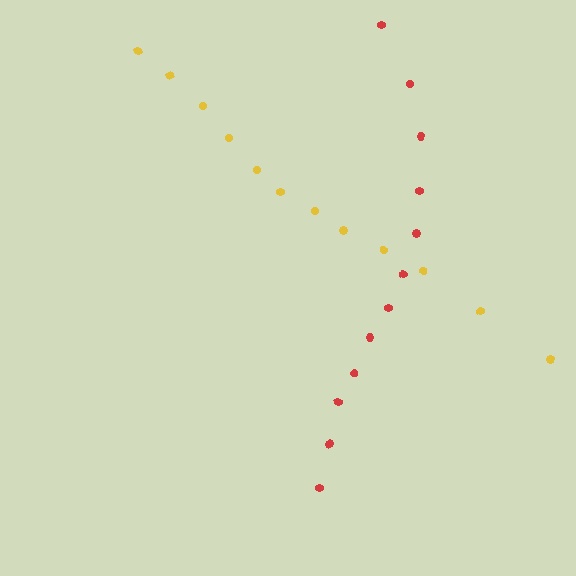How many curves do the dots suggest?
There are 2 distinct paths.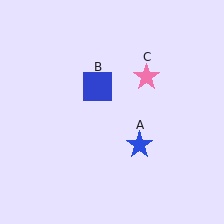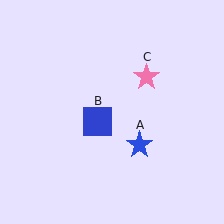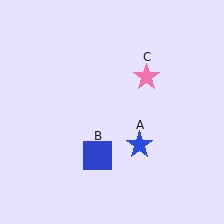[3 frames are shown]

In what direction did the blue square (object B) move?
The blue square (object B) moved down.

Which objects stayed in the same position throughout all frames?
Blue star (object A) and pink star (object C) remained stationary.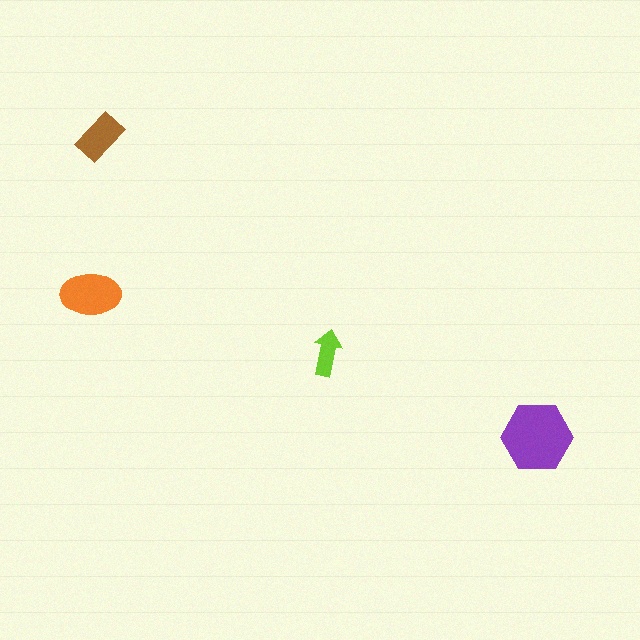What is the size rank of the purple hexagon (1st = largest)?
1st.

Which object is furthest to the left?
The orange ellipse is leftmost.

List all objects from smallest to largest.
The lime arrow, the brown rectangle, the orange ellipse, the purple hexagon.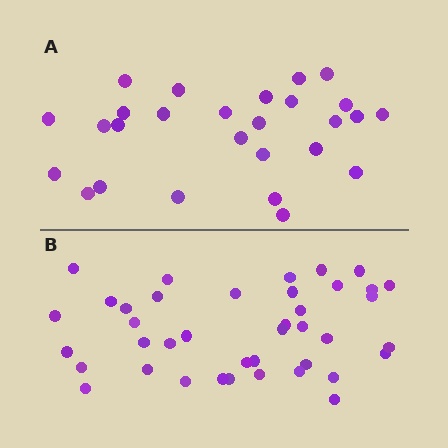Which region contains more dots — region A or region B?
Region B (the bottom region) has more dots.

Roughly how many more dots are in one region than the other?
Region B has approximately 15 more dots than region A.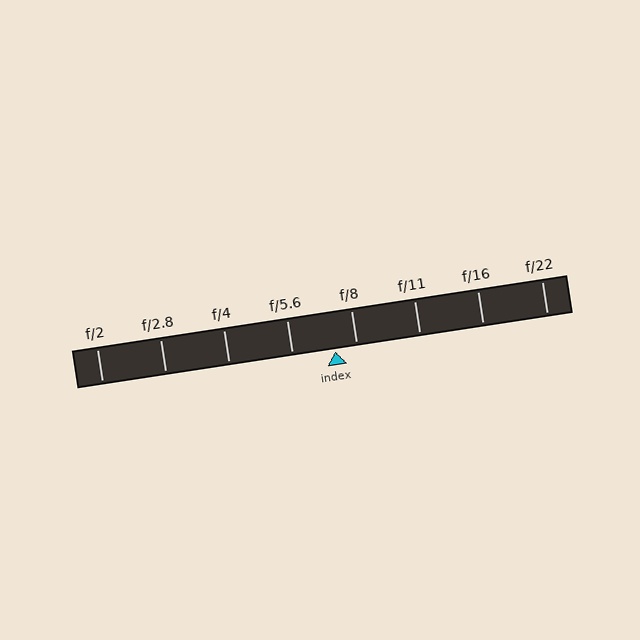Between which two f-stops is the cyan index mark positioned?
The index mark is between f/5.6 and f/8.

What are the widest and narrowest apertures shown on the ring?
The widest aperture shown is f/2 and the narrowest is f/22.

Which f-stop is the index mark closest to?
The index mark is closest to f/8.